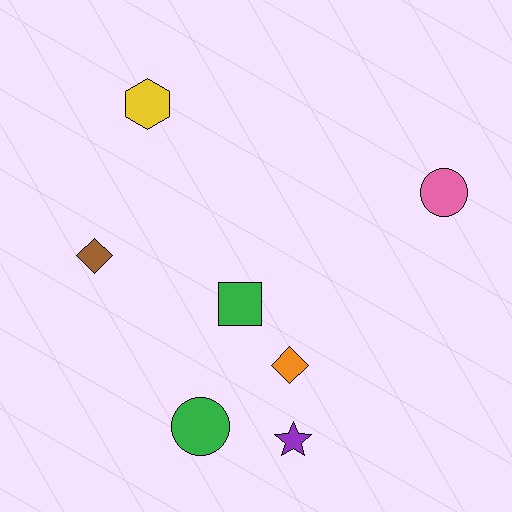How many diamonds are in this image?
There are 2 diamonds.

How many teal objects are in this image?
There are no teal objects.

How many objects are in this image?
There are 7 objects.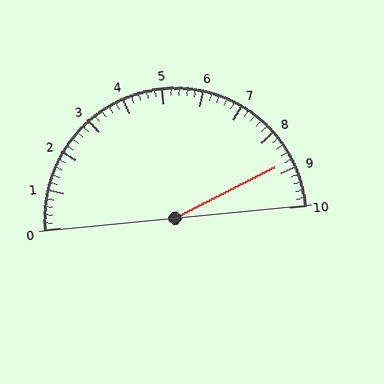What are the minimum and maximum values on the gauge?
The gauge ranges from 0 to 10.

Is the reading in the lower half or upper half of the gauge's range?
The reading is in the upper half of the range (0 to 10).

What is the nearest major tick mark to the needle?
The nearest major tick mark is 9.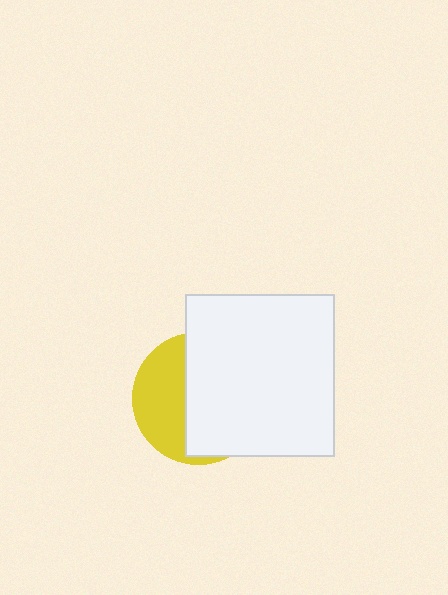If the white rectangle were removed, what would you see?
You would see the complete yellow circle.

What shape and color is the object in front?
The object in front is a white rectangle.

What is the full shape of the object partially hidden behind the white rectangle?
The partially hidden object is a yellow circle.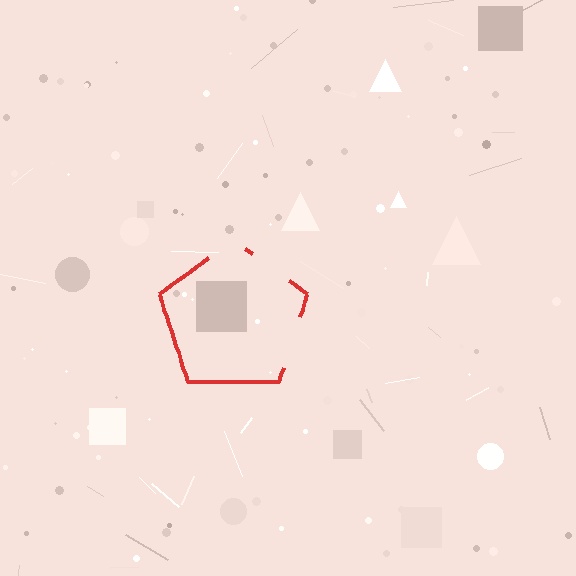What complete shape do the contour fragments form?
The contour fragments form a pentagon.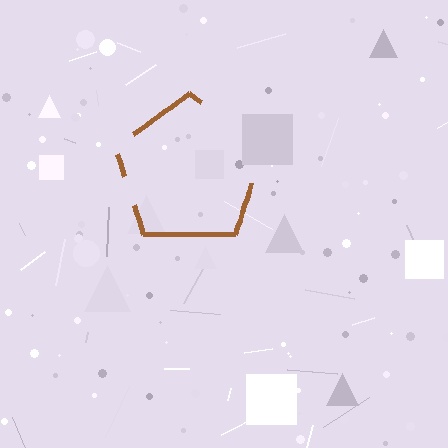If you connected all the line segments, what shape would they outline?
They would outline a pentagon.